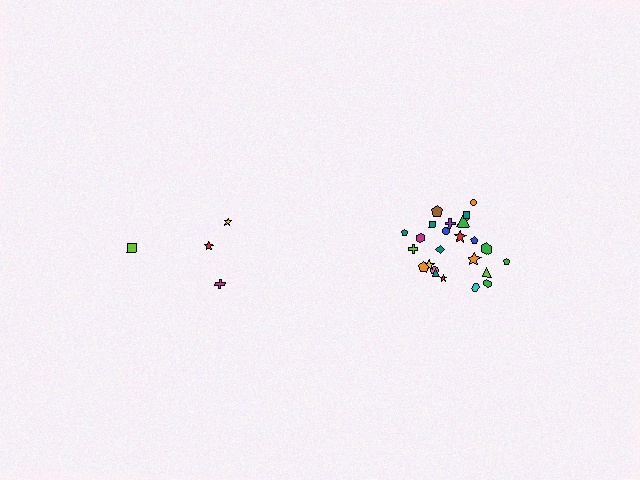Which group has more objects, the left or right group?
The right group.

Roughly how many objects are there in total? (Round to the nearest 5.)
Roughly 30 objects in total.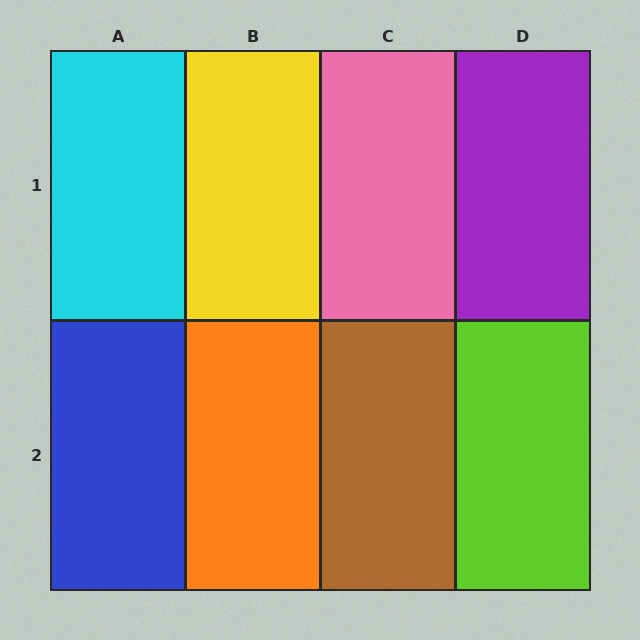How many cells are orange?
1 cell is orange.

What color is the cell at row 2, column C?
Brown.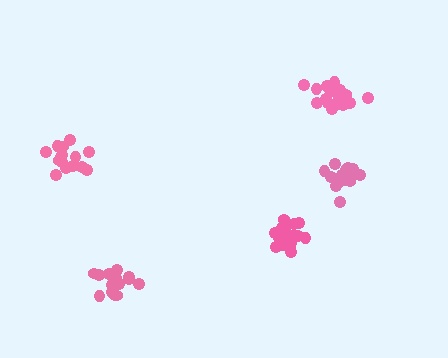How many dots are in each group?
Group 1: 19 dots, Group 2: 20 dots, Group 3: 16 dots, Group 4: 15 dots, Group 5: 21 dots (91 total).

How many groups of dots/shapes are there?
There are 5 groups.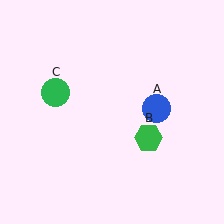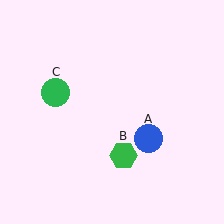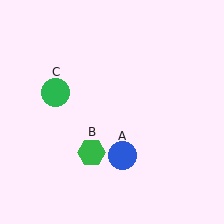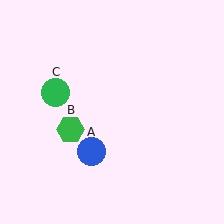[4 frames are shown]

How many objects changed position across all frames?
2 objects changed position: blue circle (object A), green hexagon (object B).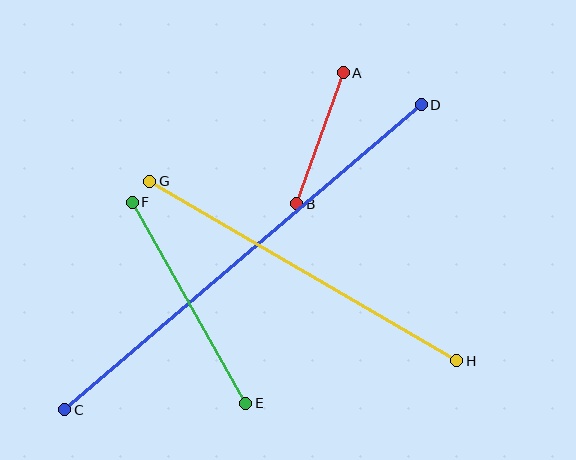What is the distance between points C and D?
The distance is approximately 469 pixels.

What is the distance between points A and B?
The distance is approximately 139 pixels.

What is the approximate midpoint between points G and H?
The midpoint is at approximately (303, 271) pixels.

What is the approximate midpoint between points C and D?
The midpoint is at approximately (243, 257) pixels.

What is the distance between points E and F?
The distance is approximately 231 pixels.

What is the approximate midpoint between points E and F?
The midpoint is at approximately (189, 303) pixels.